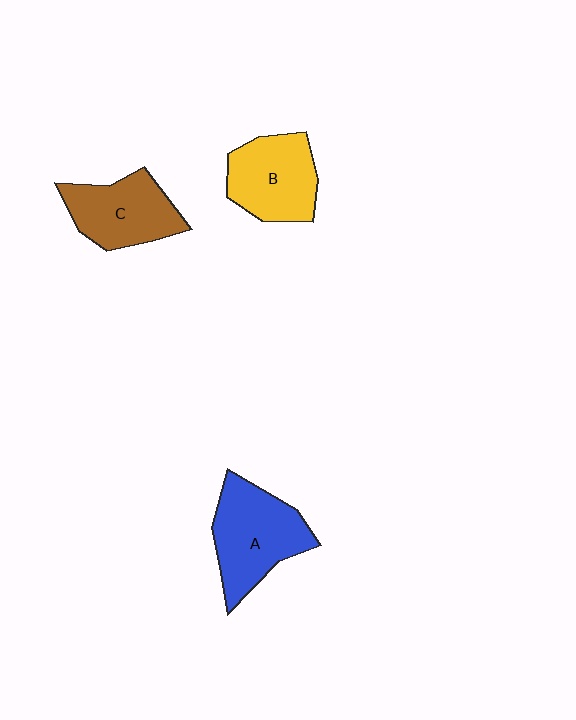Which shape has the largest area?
Shape A (blue).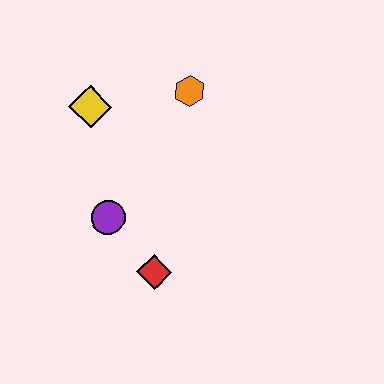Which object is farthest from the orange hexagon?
The red diamond is farthest from the orange hexagon.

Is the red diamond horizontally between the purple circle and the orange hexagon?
Yes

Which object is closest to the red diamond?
The purple circle is closest to the red diamond.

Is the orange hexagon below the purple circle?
No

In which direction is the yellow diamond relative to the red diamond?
The yellow diamond is above the red diamond.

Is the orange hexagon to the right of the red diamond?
Yes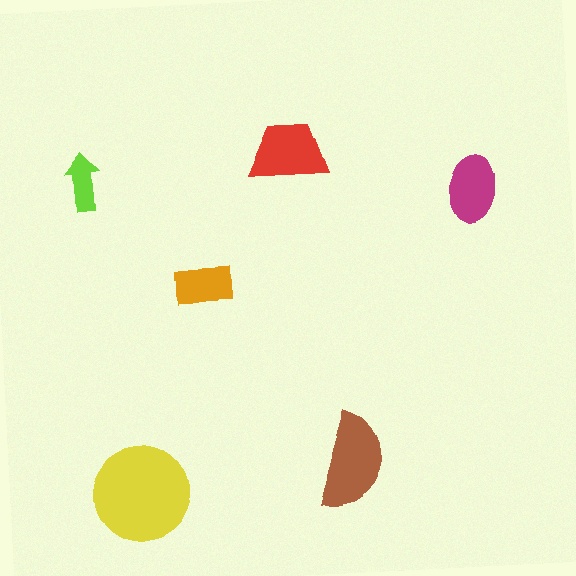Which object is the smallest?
The lime arrow.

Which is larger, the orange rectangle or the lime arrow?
The orange rectangle.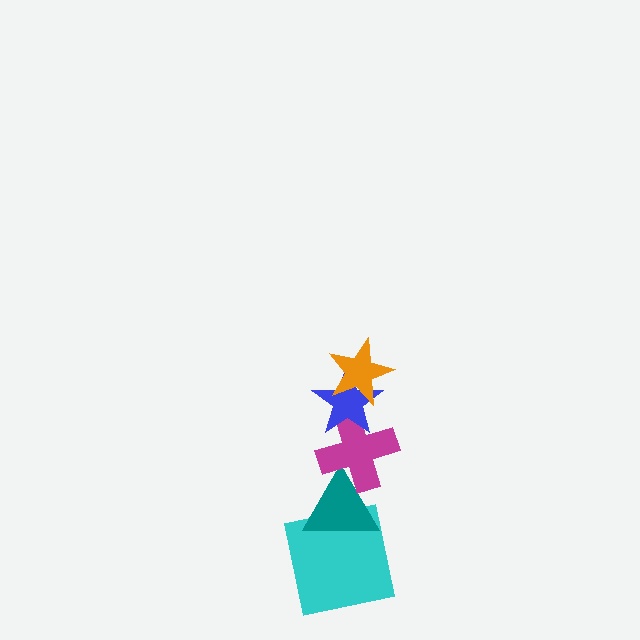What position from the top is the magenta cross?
The magenta cross is 3rd from the top.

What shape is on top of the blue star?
The orange star is on top of the blue star.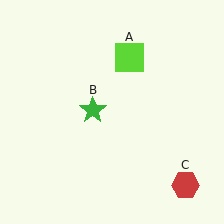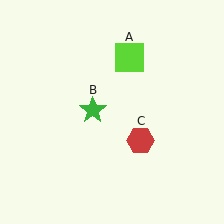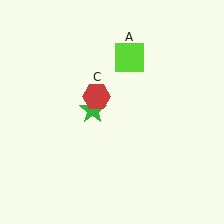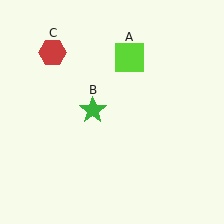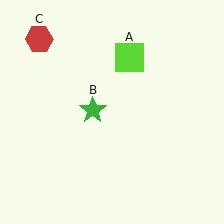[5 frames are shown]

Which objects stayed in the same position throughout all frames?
Lime square (object A) and green star (object B) remained stationary.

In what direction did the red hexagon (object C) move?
The red hexagon (object C) moved up and to the left.